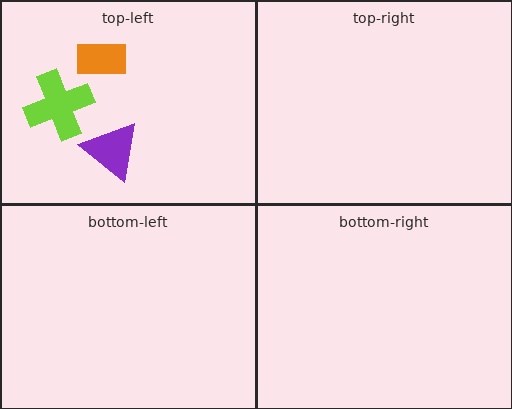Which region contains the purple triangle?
The top-left region.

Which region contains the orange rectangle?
The top-left region.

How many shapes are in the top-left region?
3.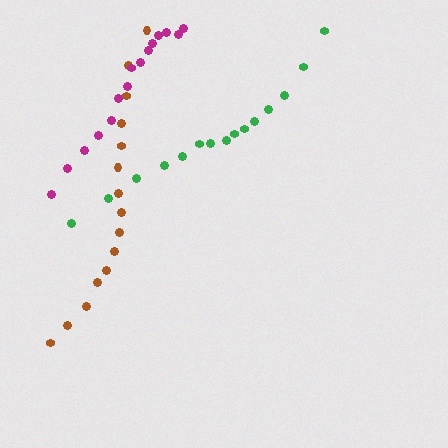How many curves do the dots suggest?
There are 3 distinct paths.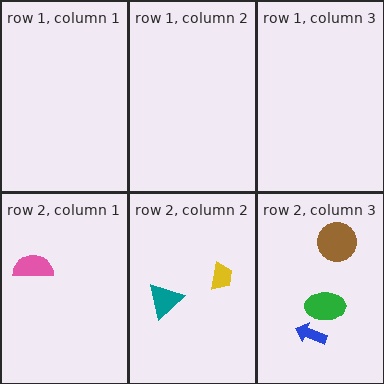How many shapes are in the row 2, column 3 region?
3.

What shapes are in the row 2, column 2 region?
The teal triangle, the yellow trapezoid.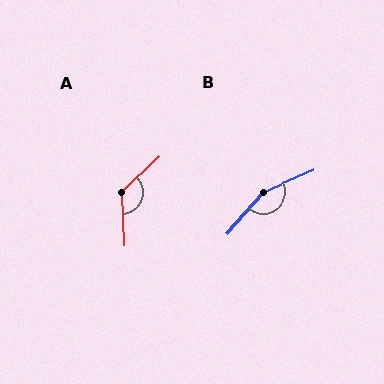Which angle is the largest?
B, at approximately 155 degrees.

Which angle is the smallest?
A, at approximately 131 degrees.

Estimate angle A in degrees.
Approximately 131 degrees.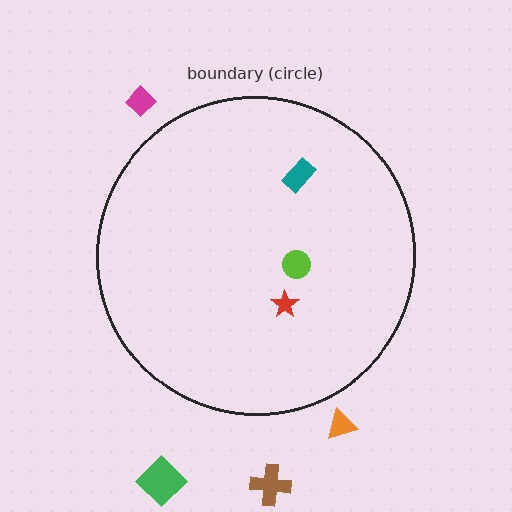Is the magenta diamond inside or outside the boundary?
Outside.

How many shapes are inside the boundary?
3 inside, 4 outside.